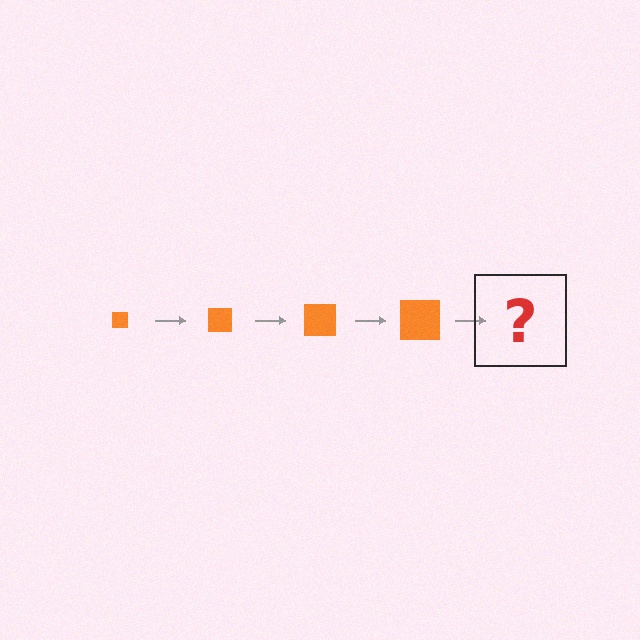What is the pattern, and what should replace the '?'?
The pattern is that the square gets progressively larger each step. The '?' should be an orange square, larger than the previous one.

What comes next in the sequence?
The next element should be an orange square, larger than the previous one.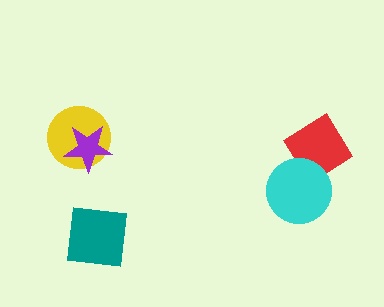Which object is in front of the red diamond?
The cyan circle is in front of the red diamond.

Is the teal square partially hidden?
No, no other shape covers it.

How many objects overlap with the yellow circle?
1 object overlaps with the yellow circle.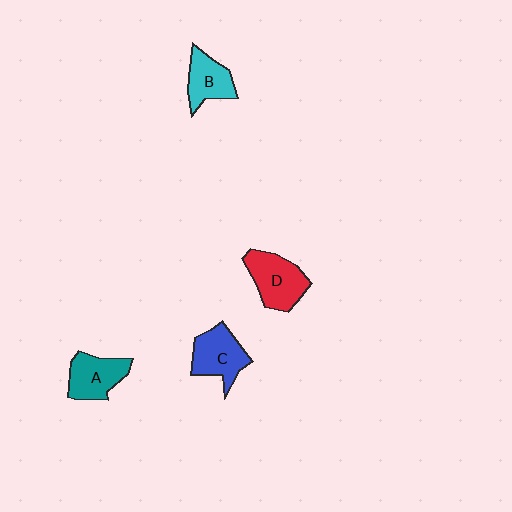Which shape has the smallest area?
Shape B (cyan).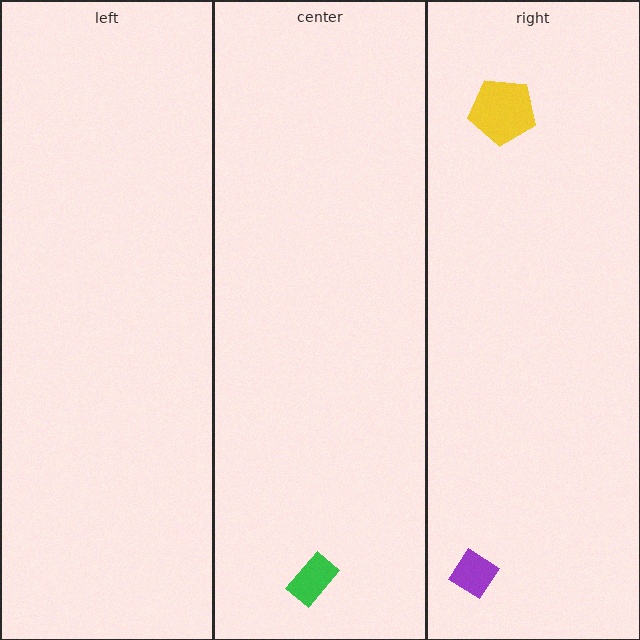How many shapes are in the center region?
1.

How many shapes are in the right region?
2.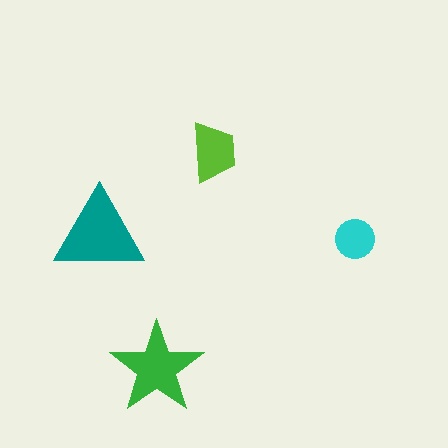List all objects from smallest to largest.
The cyan circle, the lime trapezoid, the green star, the teal triangle.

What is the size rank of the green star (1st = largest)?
2nd.